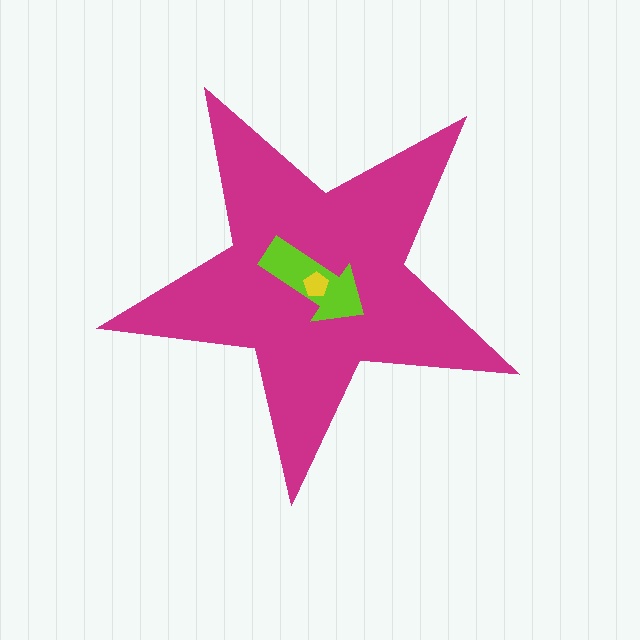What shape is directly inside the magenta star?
The lime arrow.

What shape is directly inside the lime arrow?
The yellow pentagon.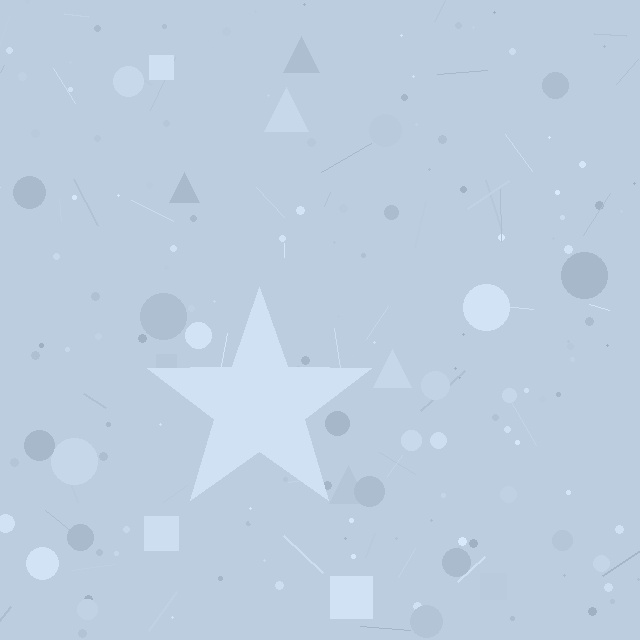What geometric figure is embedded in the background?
A star is embedded in the background.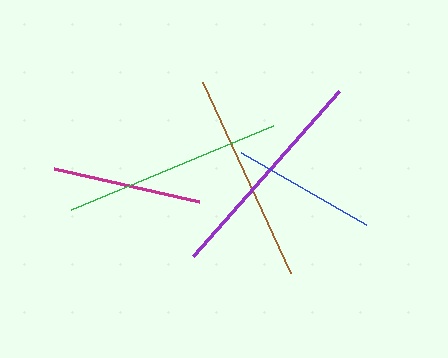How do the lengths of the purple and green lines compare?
The purple and green lines are approximately the same length.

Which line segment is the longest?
The purple line is the longest at approximately 220 pixels.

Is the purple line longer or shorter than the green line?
The purple line is longer than the green line.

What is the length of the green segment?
The green segment is approximately 218 pixels long.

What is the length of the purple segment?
The purple segment is approximately 220 pixels long.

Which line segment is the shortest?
The blue line is the shortest at approximately 145 pixels.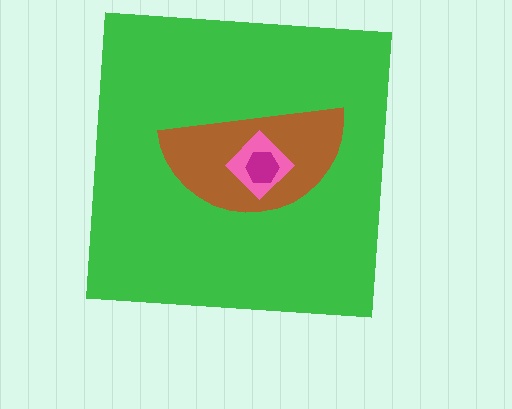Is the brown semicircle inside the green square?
Yes.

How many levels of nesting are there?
4.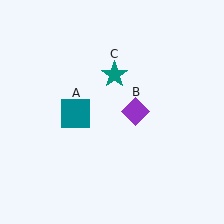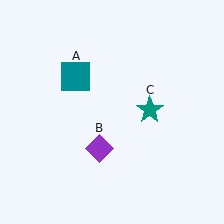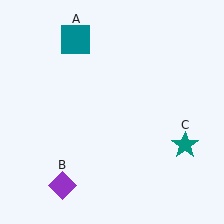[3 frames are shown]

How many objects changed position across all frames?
3 objects changed position: teal square (object A), purple diamond (object B), teal star (object C).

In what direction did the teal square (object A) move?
The teal square (object A) moved up.